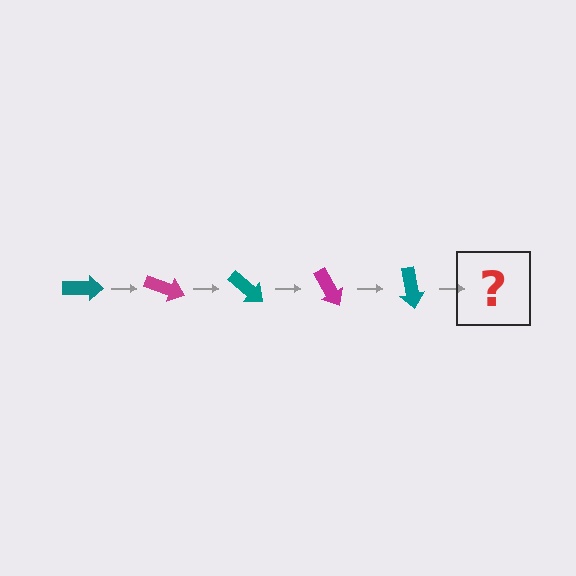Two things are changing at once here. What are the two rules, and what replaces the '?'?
The two rules are that it rotates 20 degrees each step and the color cycles through teal and magenta. The '?' should be a magenta arrow, rotated 100 degrees from the start.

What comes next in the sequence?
The next element should be a magenta arrow, rotated 100 degrees from the start.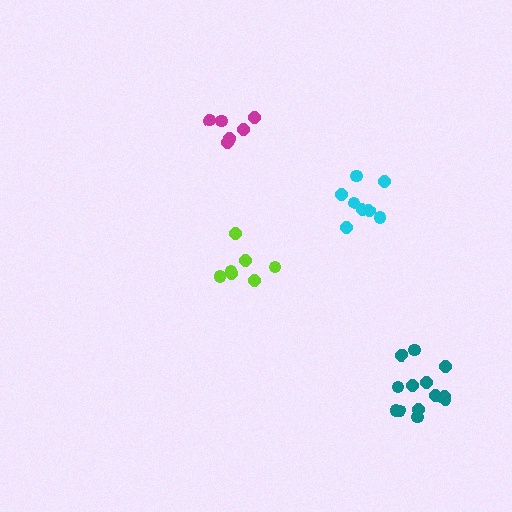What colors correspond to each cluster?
The clusters are colored: lime, cyan, magenta, teal.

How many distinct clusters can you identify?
There are 4 distinct clusters.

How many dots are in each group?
Group 1: 7 dots, Group 2: 8 dots, Group 3: 7 dots, Group 4: 13 dots (35 total).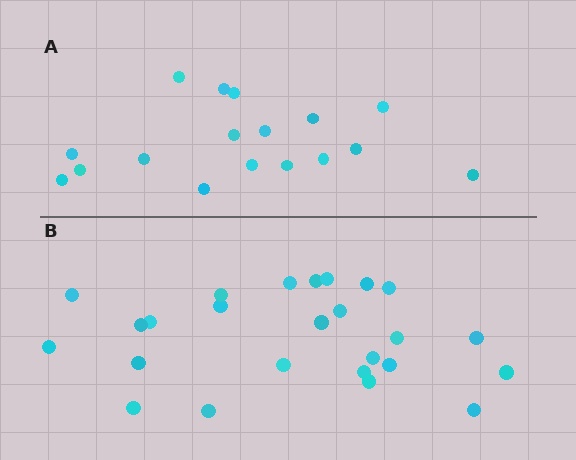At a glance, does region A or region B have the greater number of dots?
Region B (the bottom region) has more dots.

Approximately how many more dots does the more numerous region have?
Region B has roughly 8 or so more dots than region A.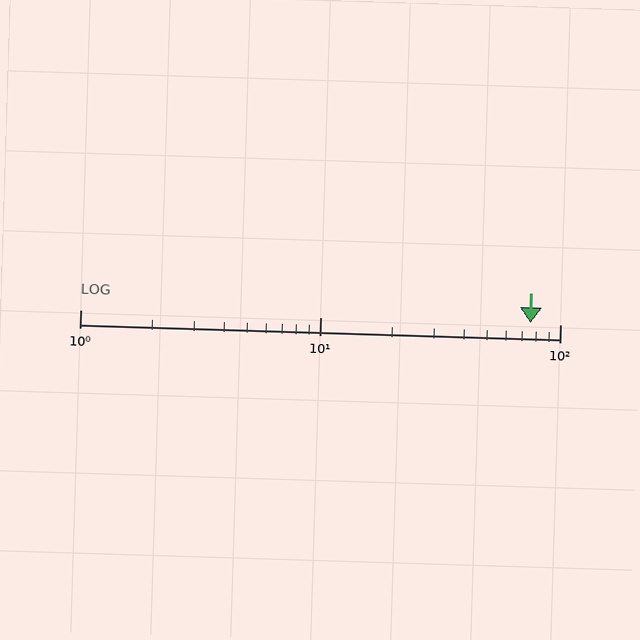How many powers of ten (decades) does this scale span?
The scale spans 2 decades, from 1 to 100.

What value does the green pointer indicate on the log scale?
The pointer indicates approximately 75.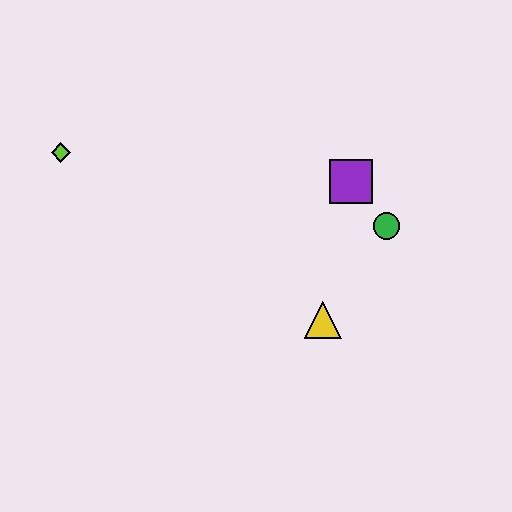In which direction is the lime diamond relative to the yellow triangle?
The lime diamond is to the left of the yellow triangle.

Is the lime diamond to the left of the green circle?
Yes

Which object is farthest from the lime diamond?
The green circle is farthest from the lime diamond.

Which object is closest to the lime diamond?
The purple square is closest to the lime diamond.